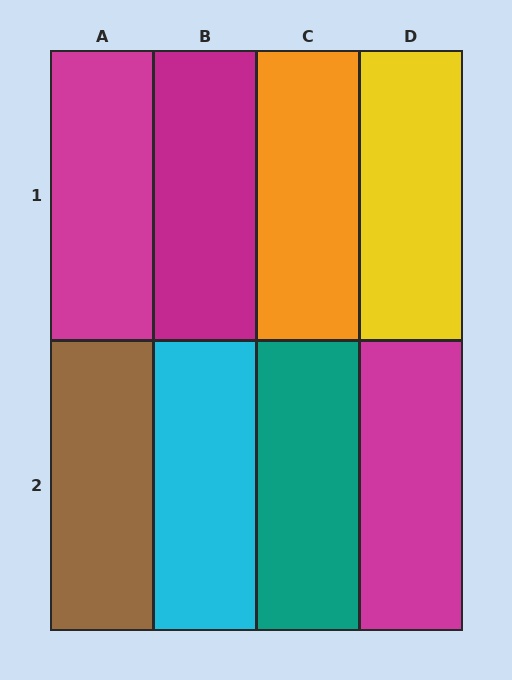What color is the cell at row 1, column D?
Yellow.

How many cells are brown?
1 cell is brown.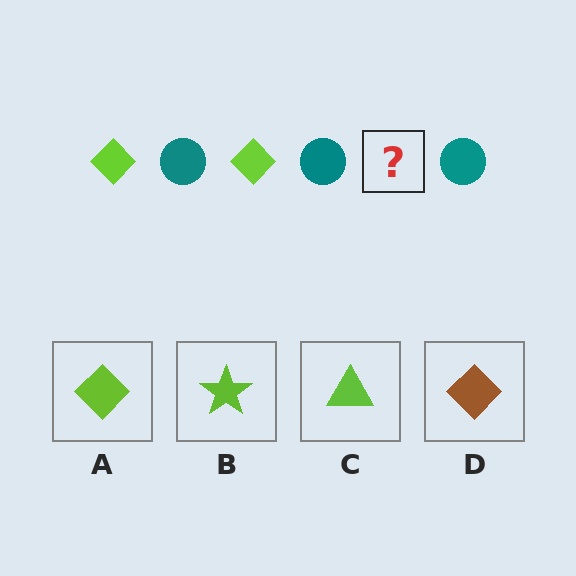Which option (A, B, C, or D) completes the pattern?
A.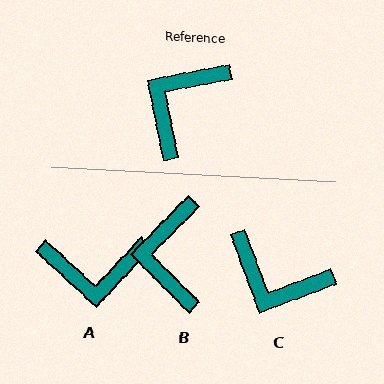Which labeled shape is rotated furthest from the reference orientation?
A, about 126 degrees away.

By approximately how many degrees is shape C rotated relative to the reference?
Approximately 100 degrees counter-clockwise.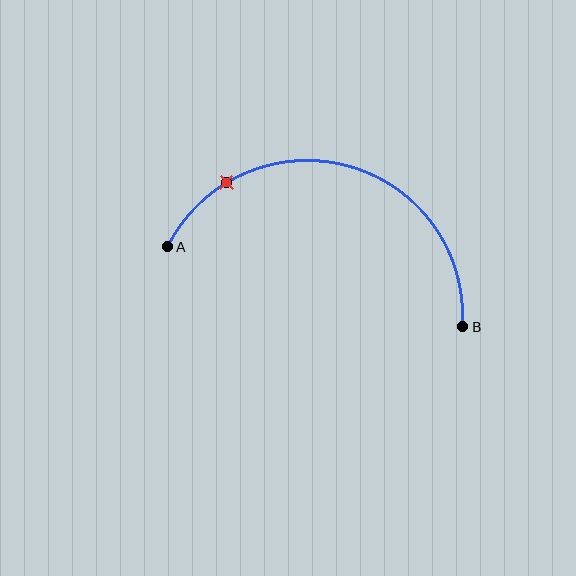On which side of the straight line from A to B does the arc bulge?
The arc bulges above the straight line connecting A and B.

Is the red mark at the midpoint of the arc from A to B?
No. The red mark lies on the arc but is closer to endpoint A. The arc midpoint would be at the point on the curve equidistant along the arc from both A and B.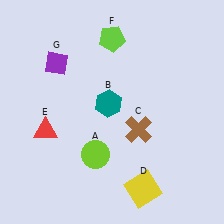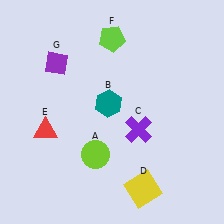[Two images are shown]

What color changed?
The cross (C) changed from brown in Image 1 to purple in Image 2.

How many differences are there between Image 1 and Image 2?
There is 1 difference between the two images.